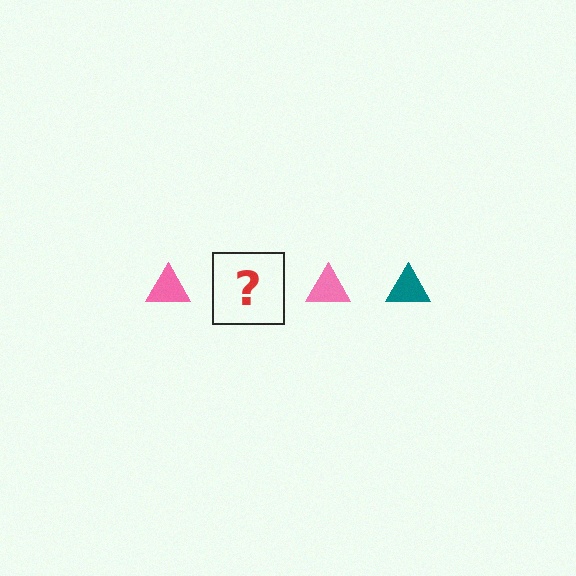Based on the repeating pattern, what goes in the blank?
The blank should be a teal triangle.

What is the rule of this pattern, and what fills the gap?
The rule is that the pattern cycles through pink, teal triangles. The gap should be filled with a teal triangle.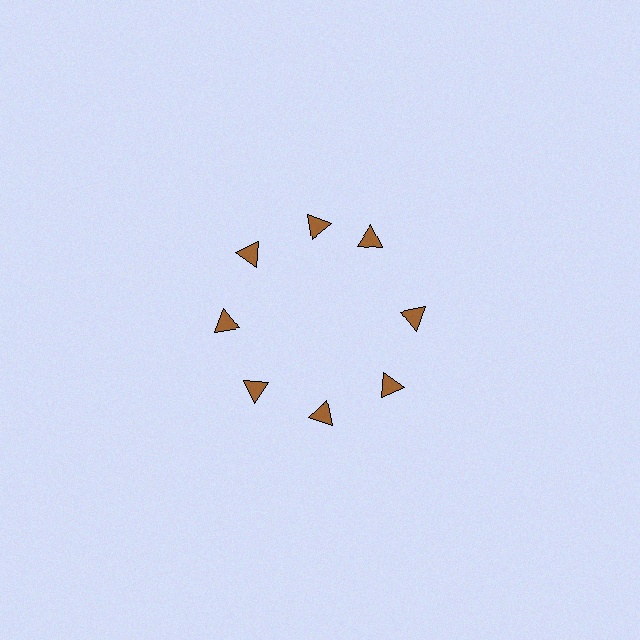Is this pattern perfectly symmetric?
No. The 8 brown triangles are arranged in a ring, but one element near the 2 o'clock position is rotated out of alignment along the ring, breaking the 8-fold rotational symmetry.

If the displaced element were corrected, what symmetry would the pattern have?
It would have 8-fold rotational symmetry — the pattern would map onto itself every 45 degrees.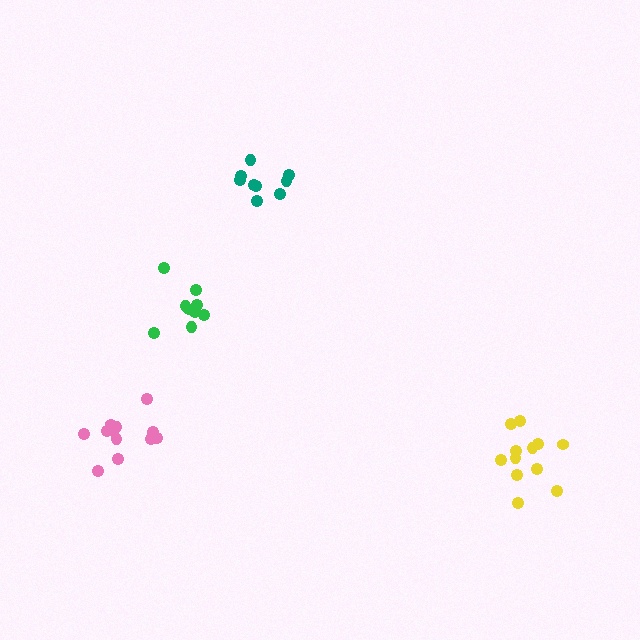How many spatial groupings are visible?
There are 4 spatial groupings.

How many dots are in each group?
Group 1: 12 dots, Group 2: 9 dots, Group 3: 10 dots, Group 4: 12 dots (43 total).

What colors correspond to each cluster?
The clusters are colored: pink, teal, green, yellow.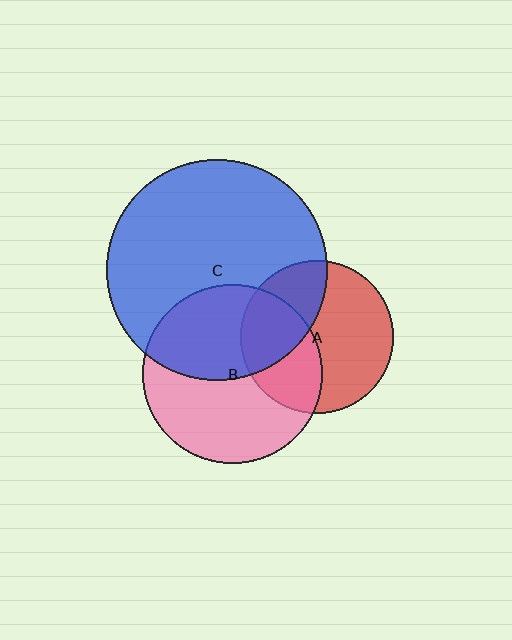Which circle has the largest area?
Circle C (blue).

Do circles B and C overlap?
Yes.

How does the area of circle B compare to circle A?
Approximately 1.4 times.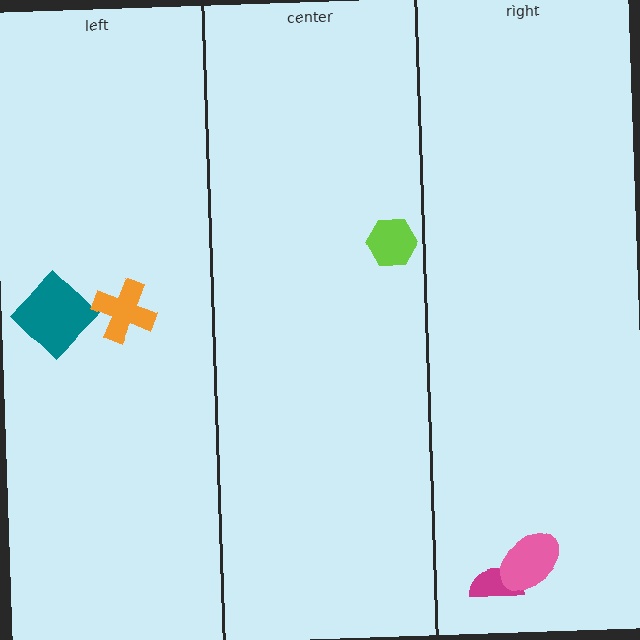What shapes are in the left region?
The teal diamond, the orange cross.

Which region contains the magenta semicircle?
The right region.